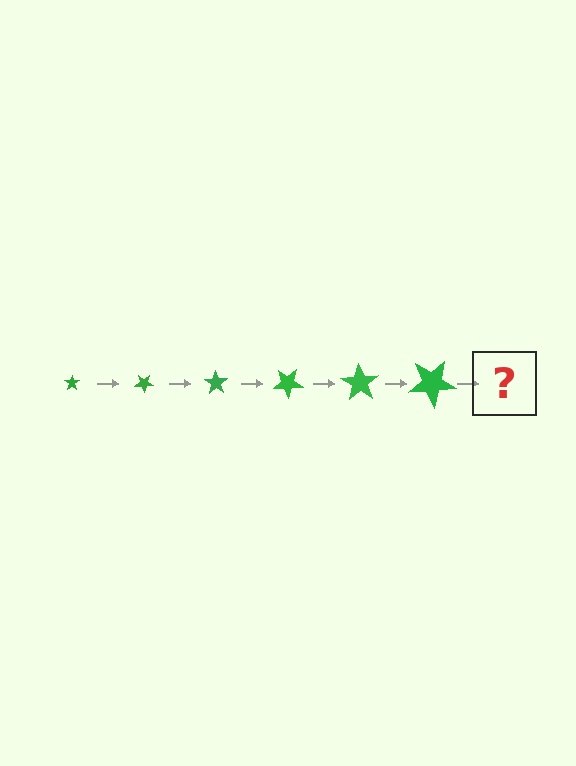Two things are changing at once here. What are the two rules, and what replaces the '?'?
The two rules are that the star grows larger each step and it rotates 35 degrees each step. The '?' should be a star, larger than the previous one and rotated 210 degrees from the start.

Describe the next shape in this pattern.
It should be a star, larger than the previous one and rotated 210 degrees from the start.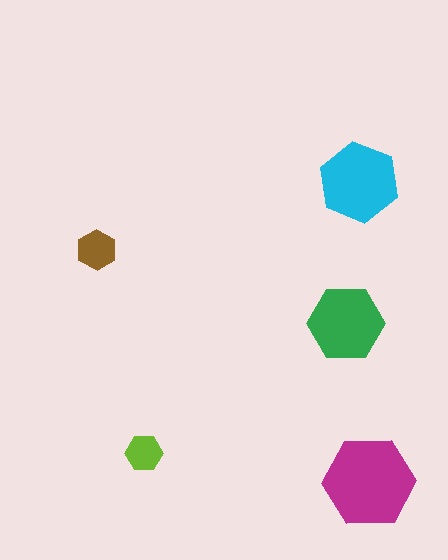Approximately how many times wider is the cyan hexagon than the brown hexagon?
About 2 times wider.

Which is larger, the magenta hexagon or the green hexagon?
The magenta one.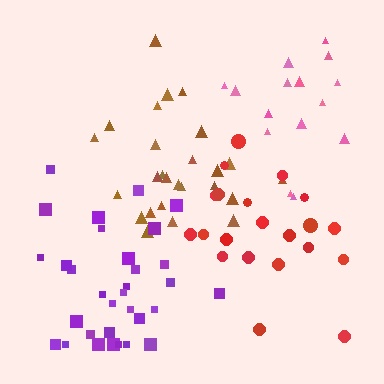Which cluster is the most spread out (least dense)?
Pink.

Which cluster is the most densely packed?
Purple.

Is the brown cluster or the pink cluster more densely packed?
Brown.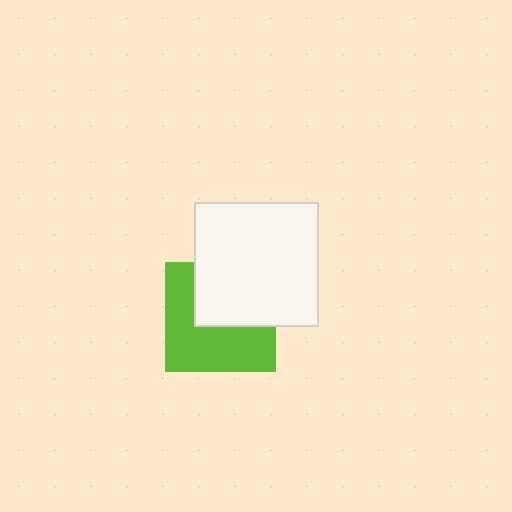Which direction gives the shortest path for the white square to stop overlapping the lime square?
Moving up gives the shortest separation.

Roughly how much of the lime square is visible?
About half of it is visible (roughly 55%).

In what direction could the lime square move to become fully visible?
The lime square could move down. That would shift it out from behind the white square entirely.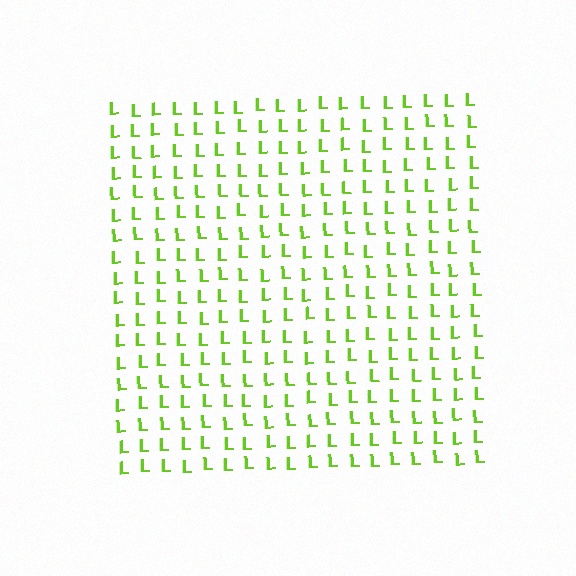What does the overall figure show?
The overall figure shows a square.